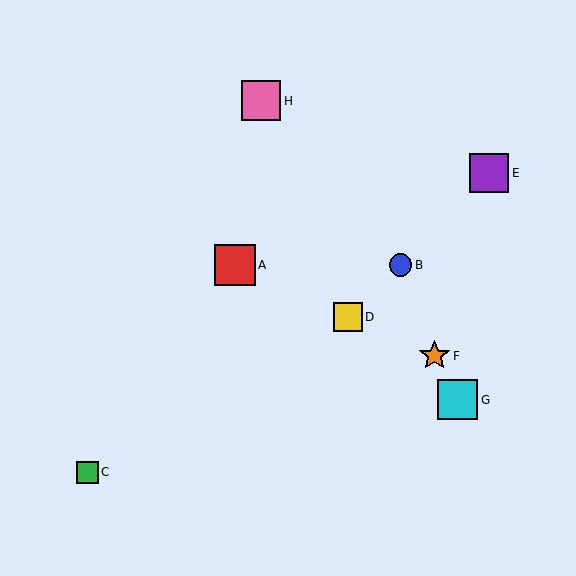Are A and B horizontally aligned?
Yes, both are at y≈265.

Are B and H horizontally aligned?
No, B is at y≈265 and H is at y≈101.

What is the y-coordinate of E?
Object E is at y≈173.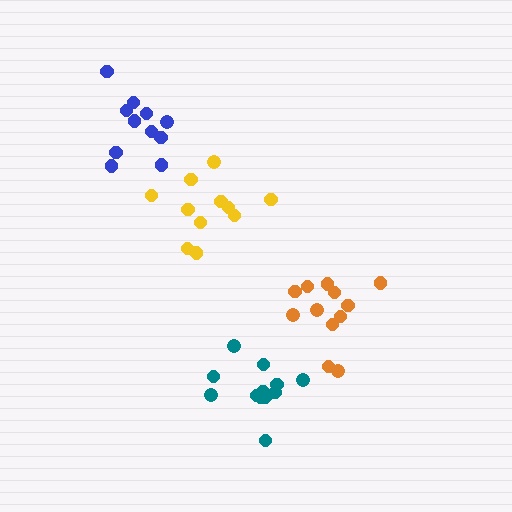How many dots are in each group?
Group 1: 12 dots, Group 2: 11 dots, Group 3: 12 dots, Group 4: 11 dots (46 total).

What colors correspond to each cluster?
The clusters are colored: orange, yellow, teal, blue.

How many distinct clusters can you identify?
There are 4 distinct clusters.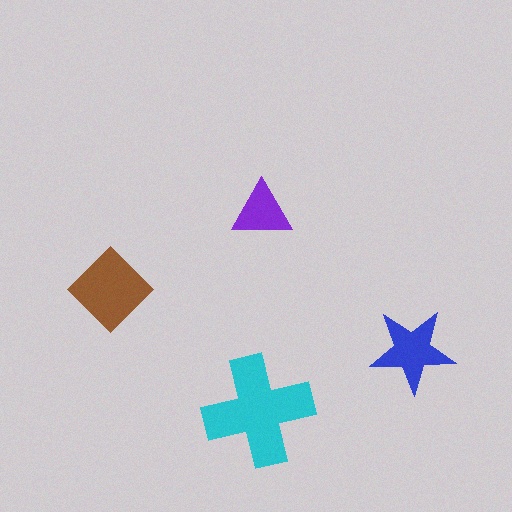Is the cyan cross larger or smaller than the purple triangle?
Larger.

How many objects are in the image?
There are 4 objects in the image.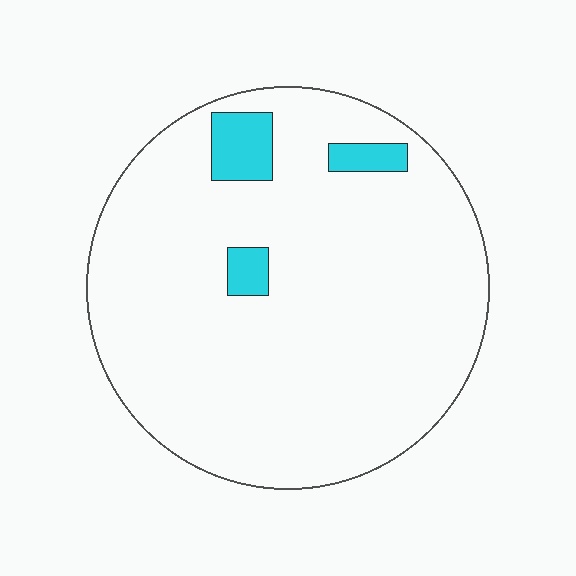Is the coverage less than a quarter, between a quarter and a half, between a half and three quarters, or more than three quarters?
Less than a quarter.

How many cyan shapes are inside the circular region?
3.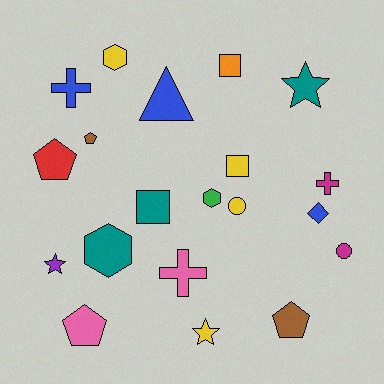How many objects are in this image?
There are 20 objects.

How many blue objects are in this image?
There are 3 blue objects.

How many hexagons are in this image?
There are 3 hexagons.